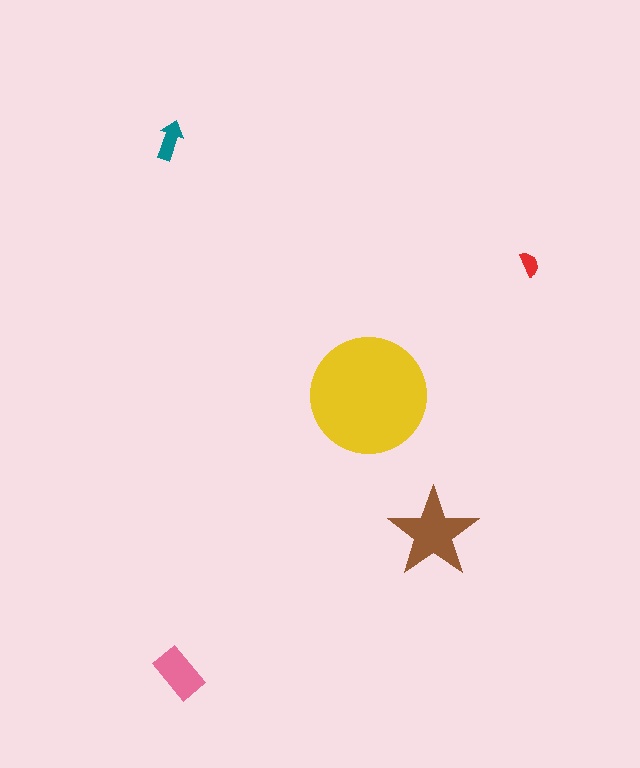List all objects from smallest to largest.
The red semicircle, the teal arrow, the pink rectangle, the brown star, the yellow circle.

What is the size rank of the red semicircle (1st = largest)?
5th.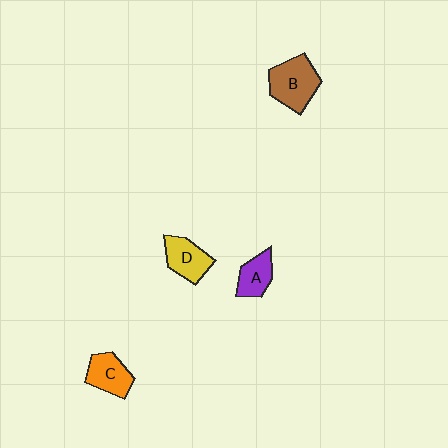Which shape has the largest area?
Shape B (brown).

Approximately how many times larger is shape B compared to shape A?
Approximately 1.6 times.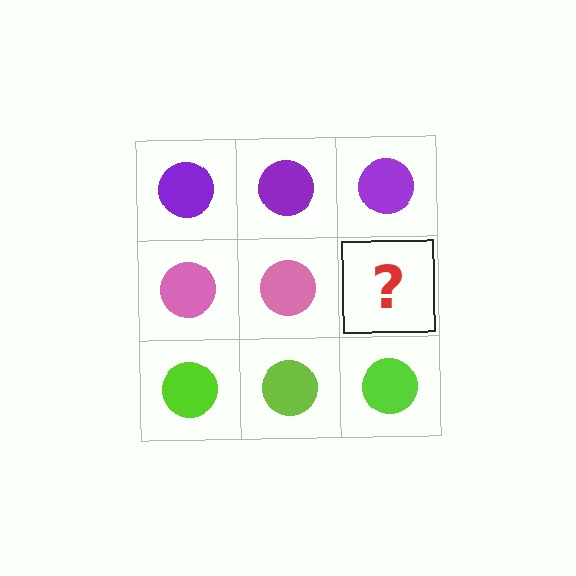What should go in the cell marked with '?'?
The missing cell should contain a pink circle.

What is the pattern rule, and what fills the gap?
The rule is that each row has a consistent color. The gap should be filled with a pink circle.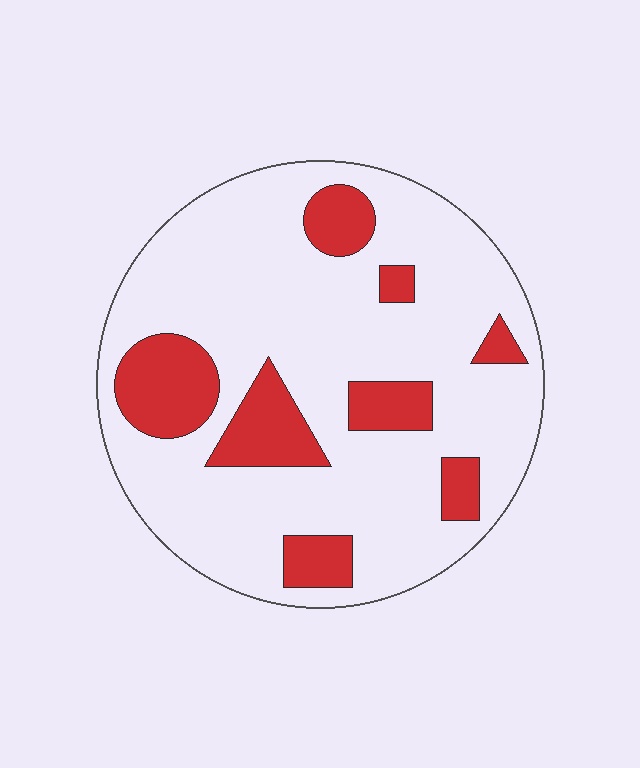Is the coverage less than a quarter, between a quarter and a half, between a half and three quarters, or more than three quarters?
Less than a quarter.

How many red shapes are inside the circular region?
8.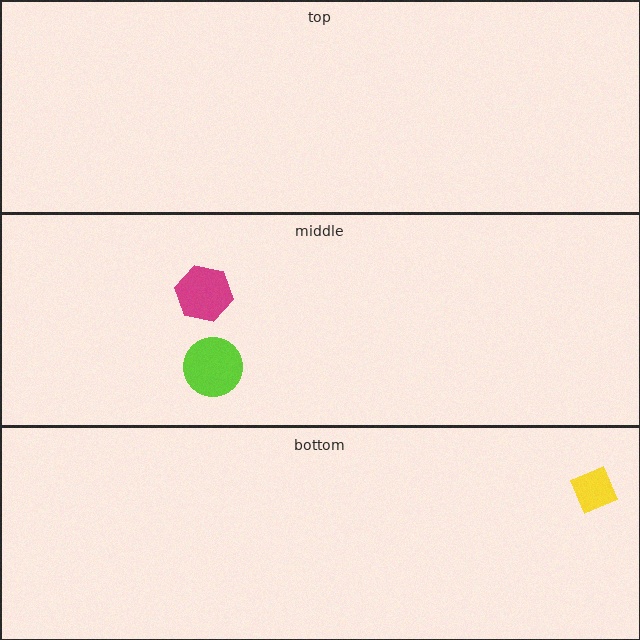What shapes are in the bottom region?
The yellow diamond.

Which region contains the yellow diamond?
The bottom region.